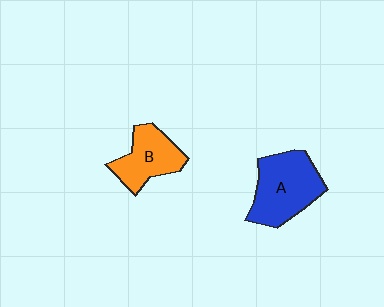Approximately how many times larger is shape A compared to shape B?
Approximately 1.4 times.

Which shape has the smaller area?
Shape B (orange).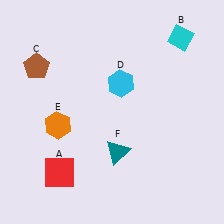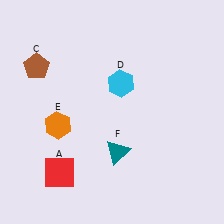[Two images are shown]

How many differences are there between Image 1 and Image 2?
There is 1 difference between the two images.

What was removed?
The cyan diamond (B) was removed in Image 2.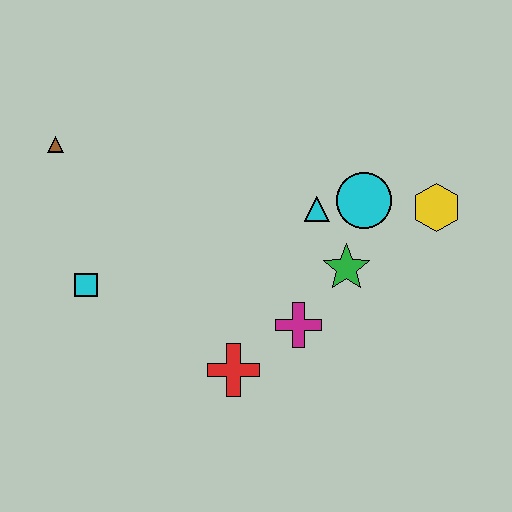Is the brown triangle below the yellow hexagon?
No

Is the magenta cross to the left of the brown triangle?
No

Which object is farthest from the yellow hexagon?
The brown triangle is farthest from the yellow hexagon.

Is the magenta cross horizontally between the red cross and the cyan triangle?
Yes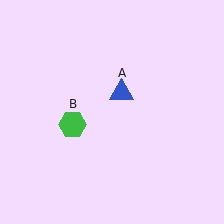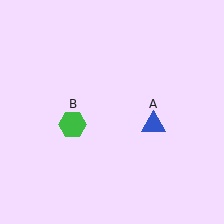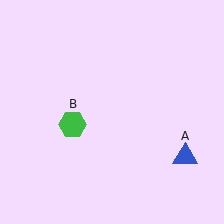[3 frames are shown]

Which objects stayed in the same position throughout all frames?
Green hexagon (object B) remained stationary.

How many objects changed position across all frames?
1 object changed position: blue triangle (object A).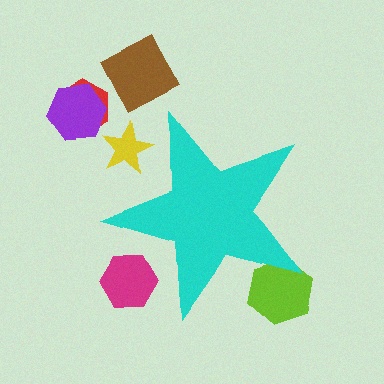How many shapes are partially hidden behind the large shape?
3 shapes are partially hidden.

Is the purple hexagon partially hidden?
No, the purple hexagon is fully visible.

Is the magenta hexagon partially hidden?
Yes, the magenta hexagon is partially hidden behind the cyan star.